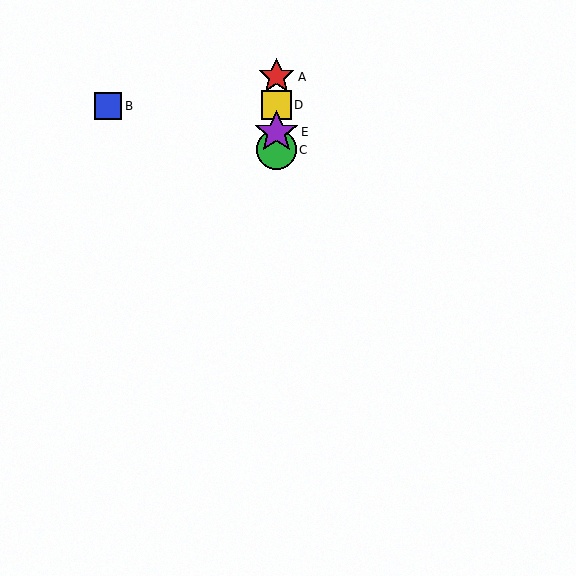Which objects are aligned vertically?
Objects A, C, D, E are aligned vertically.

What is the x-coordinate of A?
Object A is at x≈276.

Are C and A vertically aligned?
Yes, both are at x≈276.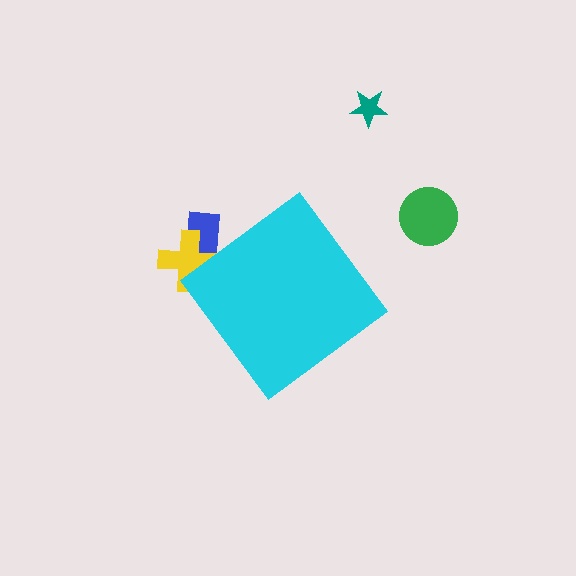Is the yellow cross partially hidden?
Yes, the yellow cross is partially hidden behind the cyan diamond.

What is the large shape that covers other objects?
A cyan diamond.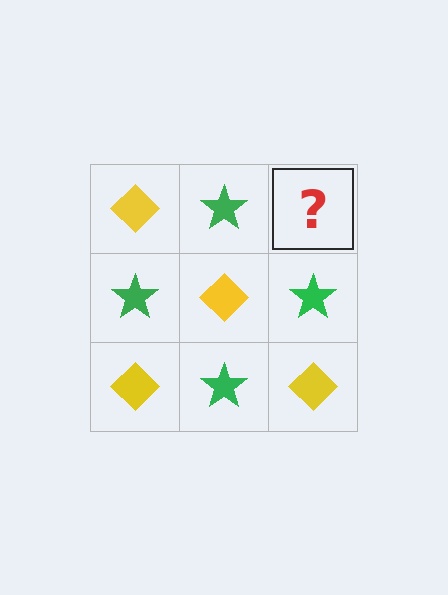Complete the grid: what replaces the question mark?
The question mark should be replaced with a yellow diamond.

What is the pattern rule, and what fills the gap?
The rule is that it alternates yellow diamond and green star in a checkerboard pattern. The gap should be filled with a yellow diamond.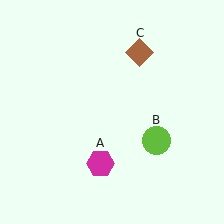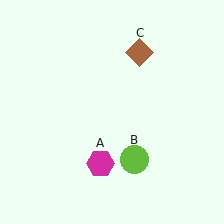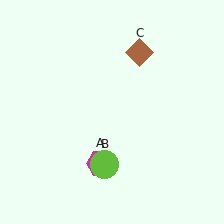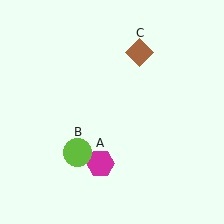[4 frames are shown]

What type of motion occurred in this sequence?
The lime circle (object B) rotated clockwise around the center of the scene.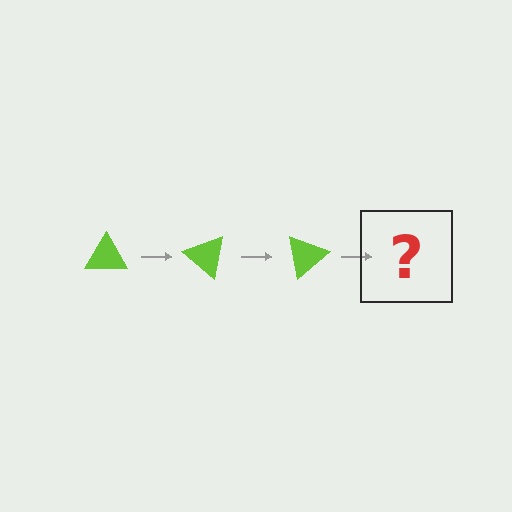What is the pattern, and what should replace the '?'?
The pattern is that the triangle rotates 40 degrees each step. The '?' should be a lime triangle rotated 120 degrees.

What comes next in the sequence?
The next element should be a lime triangle rotated 120 degrees.